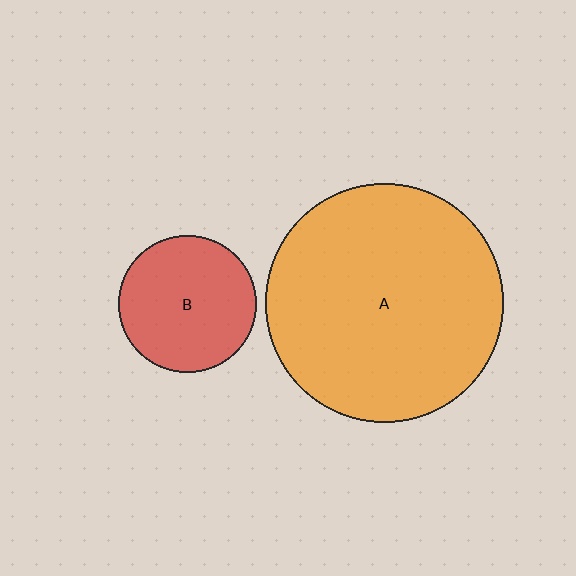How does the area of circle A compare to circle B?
Approximately 3.0 times.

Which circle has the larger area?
Circle A (orange).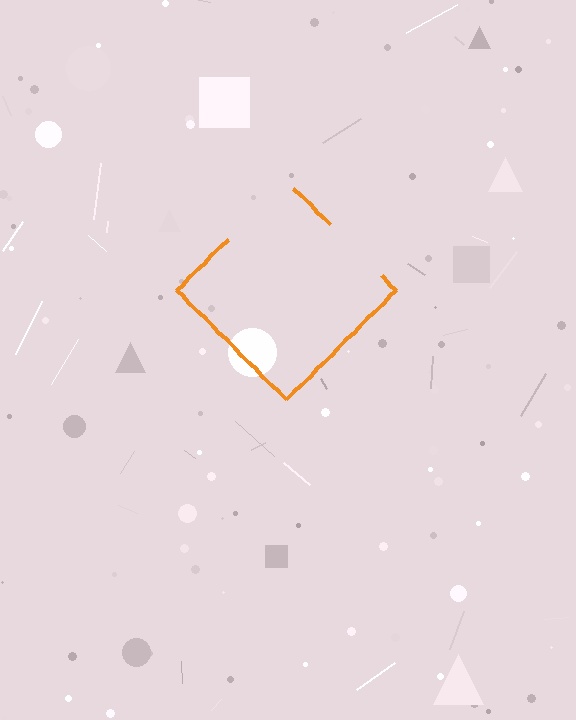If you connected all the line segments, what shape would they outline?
They would outline a diamond.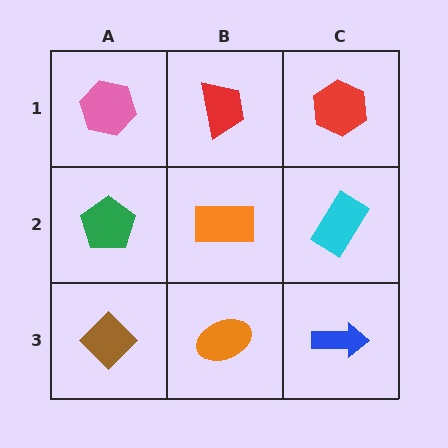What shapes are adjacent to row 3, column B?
An orange rectangle (row 2, column B), a brown diamond (row 3, column A), a blue arrow (row 3, column C).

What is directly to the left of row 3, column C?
An orange ellipse.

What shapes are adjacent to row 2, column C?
A red hexagon (row 1, column C), a blue arrow (row 3, column C), an orange rectangle (row 2, column B).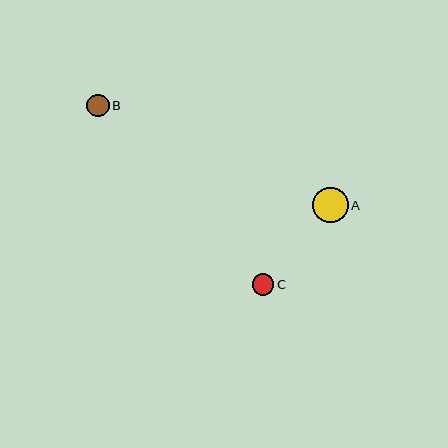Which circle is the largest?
Circle A is the largest with a size of approximately 36 pixels.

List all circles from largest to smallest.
From largest to smallest: A, B, C.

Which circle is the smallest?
Circle C is the smallest with a size of approximately 22 pixels.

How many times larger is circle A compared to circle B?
Circle A is approximately 1.6 times the size of circle B.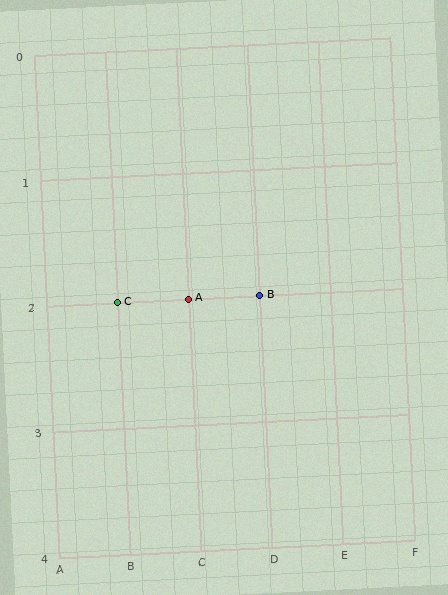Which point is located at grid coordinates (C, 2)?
Point A is at (C, 2).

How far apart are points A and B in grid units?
Points A and B are 1 column apart.